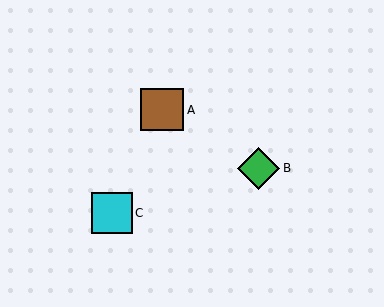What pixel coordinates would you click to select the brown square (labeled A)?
Click at (162, 110) to select the brown square A.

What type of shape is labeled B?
Shape B is a green diamond.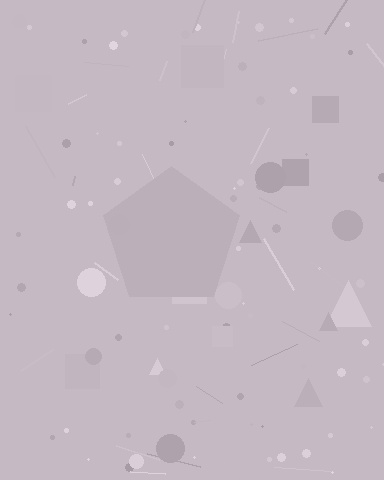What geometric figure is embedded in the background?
A pentagon is embedded in the background.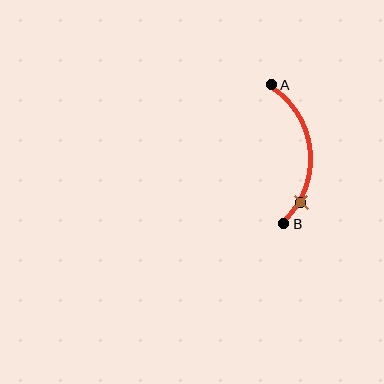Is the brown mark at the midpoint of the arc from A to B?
No. The brown mark lies on the arc but is closer to endpoint B. The arc midpoint would be at the point on the curve equidistant along the arc from both A and B.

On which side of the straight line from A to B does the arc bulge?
The arc bulges to the right of the straight line connecting A and B.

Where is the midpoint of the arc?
The arc midpoint is the point on the curve farthest from the straight line joining A and B. It sits to the right of that line.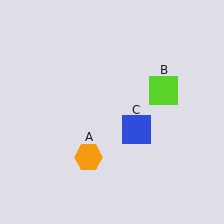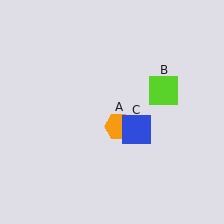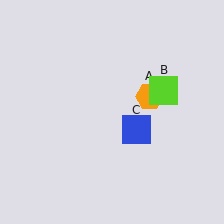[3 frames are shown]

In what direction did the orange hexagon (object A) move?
The orange hexagon (object A) moved up and to the right.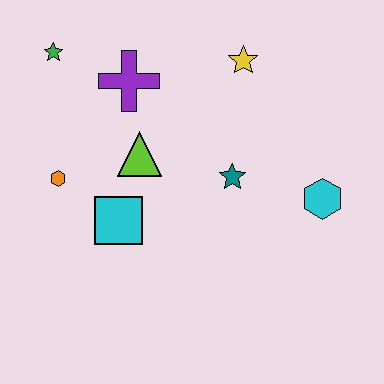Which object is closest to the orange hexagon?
The cyan square is closest to the orange hexagon.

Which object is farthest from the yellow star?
The orange hexagon is farthest from the yellow star.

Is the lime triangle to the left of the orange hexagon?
No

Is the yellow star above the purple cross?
Yes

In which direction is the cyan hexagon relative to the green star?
The cyan hexagon is to the right of the green star.